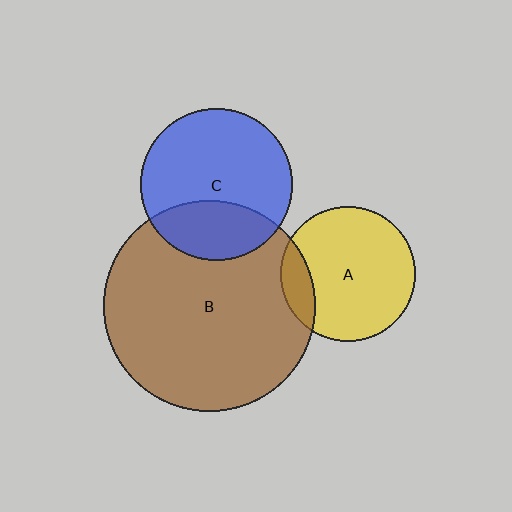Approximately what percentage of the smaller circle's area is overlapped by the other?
Approximately 15%.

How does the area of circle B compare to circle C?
Approximately 1.9 times.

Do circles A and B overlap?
Yes.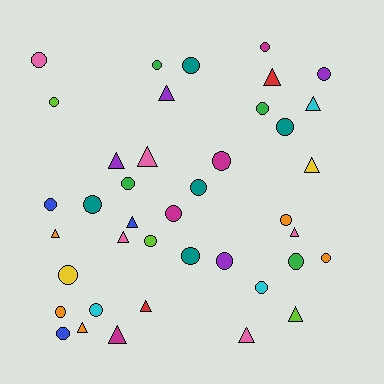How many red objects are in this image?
There are 2 red objects.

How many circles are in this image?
There are 25 circles.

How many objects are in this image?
There are 40 objects.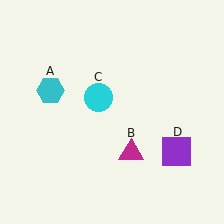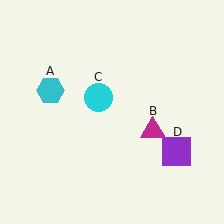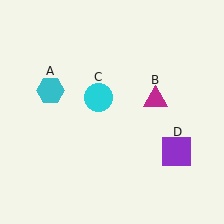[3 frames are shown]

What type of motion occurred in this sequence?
The magenta triangle (object B) rotated counterclockwise around the center of the scene.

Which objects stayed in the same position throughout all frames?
Cyan hexagon (object A) and cyan circle (object C) and purple square (object D) remained stationary.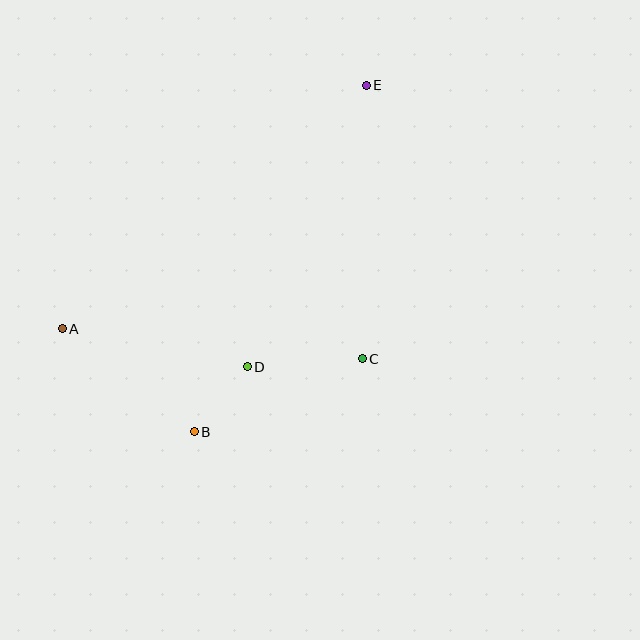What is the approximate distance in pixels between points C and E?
The distance between C and E is approximately 273 pixels.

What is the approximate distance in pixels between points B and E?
The distance between B and E is approximately 387 pixels.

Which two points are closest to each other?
Points B and D are closest to each other.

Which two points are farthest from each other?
Points A and E are farthest from each other.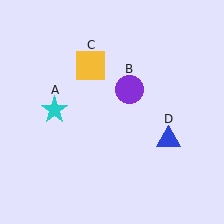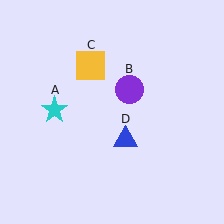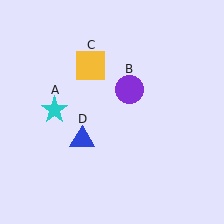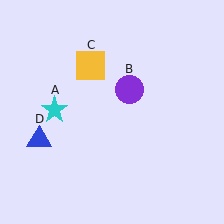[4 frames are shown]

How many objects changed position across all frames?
1 object changed position: blue triangle (object D).